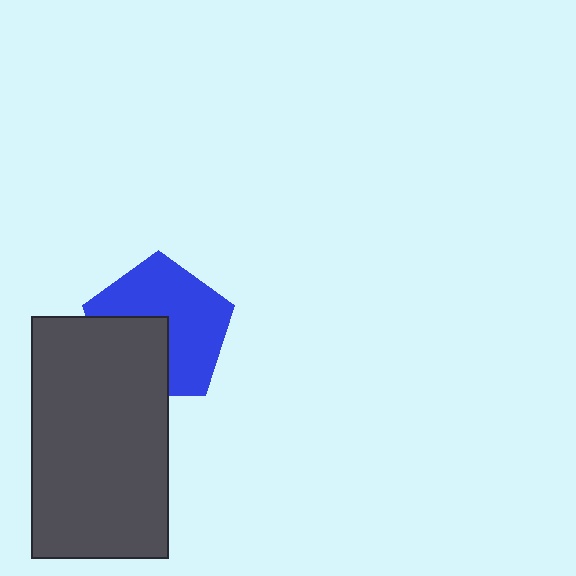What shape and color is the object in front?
The object in front is a dark gray rectangle.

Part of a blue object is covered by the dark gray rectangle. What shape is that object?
It is a pentagon.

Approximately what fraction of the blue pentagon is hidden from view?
Roughly 37% of the blue pentagon is hidden behind the dark gray rectangle.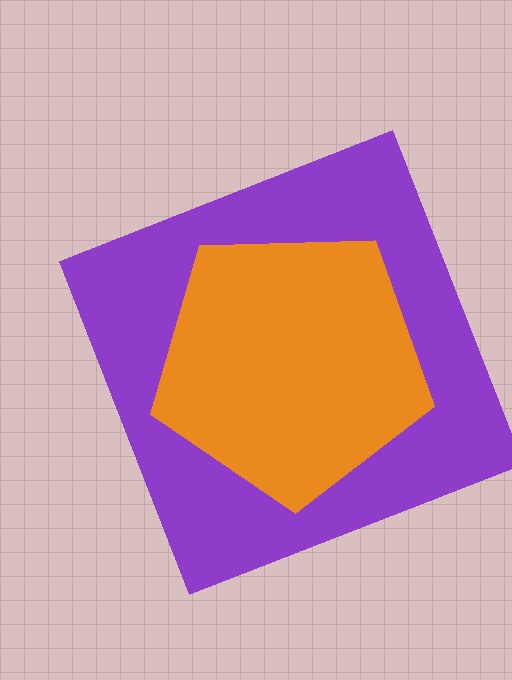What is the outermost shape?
The purple square.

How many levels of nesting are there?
2.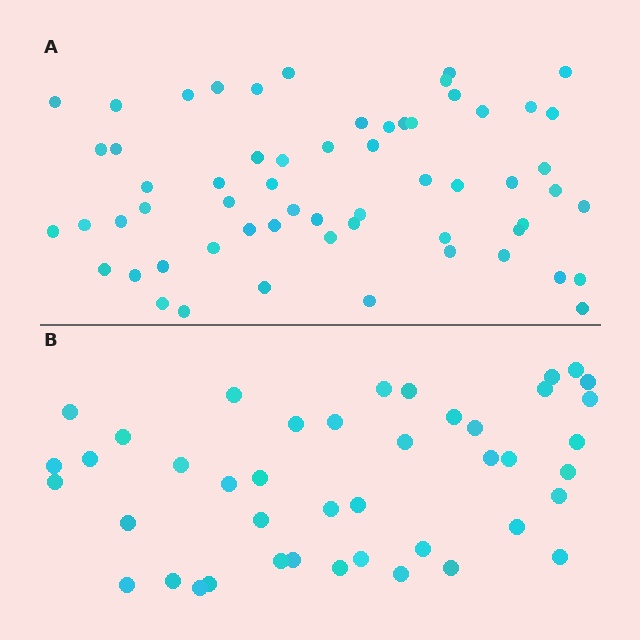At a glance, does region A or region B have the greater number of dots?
Region A (the top region) has more dots.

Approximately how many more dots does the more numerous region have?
Region A has approximately 15 more dots than region B.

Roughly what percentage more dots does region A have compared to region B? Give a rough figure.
About 40% more.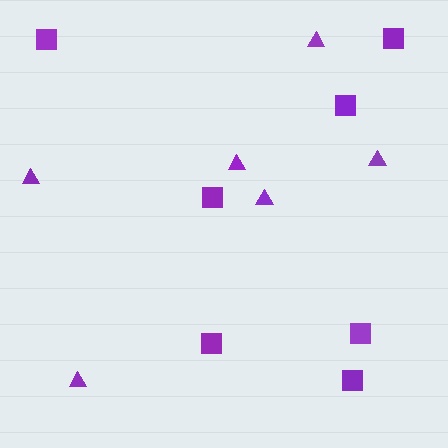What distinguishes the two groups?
There are 2 groups: one group of triangles (6) and one group of squares (7).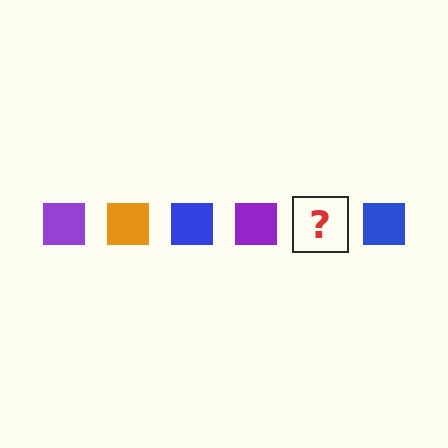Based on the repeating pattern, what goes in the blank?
The blank should be an orange square.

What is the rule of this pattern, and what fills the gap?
The rule is that the pattern cycles through purple, orange, blue squares. The gap should be filled with an orange square.